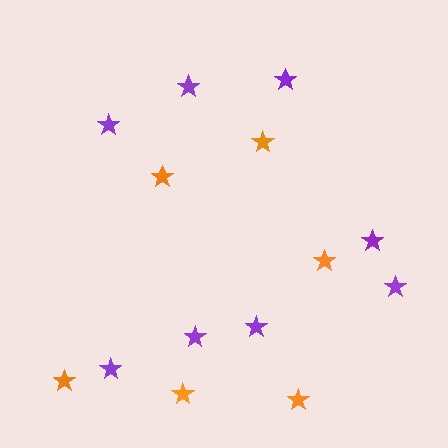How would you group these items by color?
There are 2 groups: one group of purple stars (8) and one group of orange stars (6).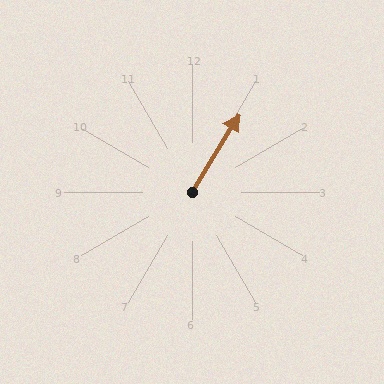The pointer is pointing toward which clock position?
Roughly 1 o'clock.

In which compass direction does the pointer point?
Northeast.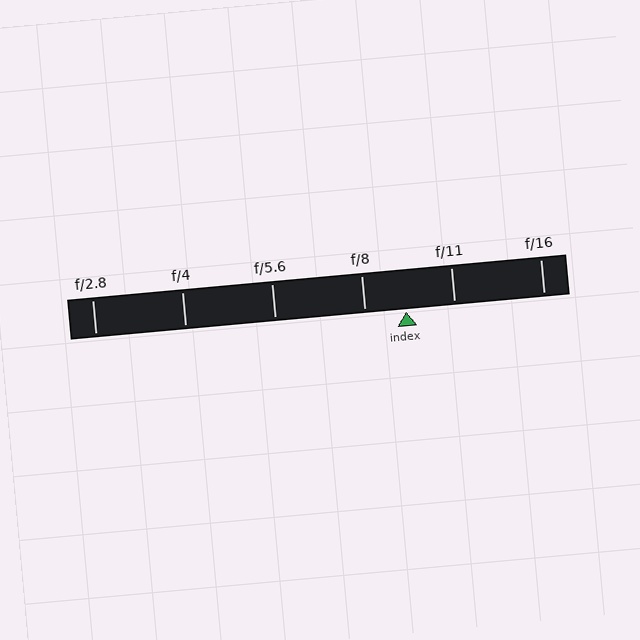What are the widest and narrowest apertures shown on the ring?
The widest aperture shown is f/2.8 and the narrowest is f/16.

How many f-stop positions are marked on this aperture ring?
There are 6 f-stop positions marked.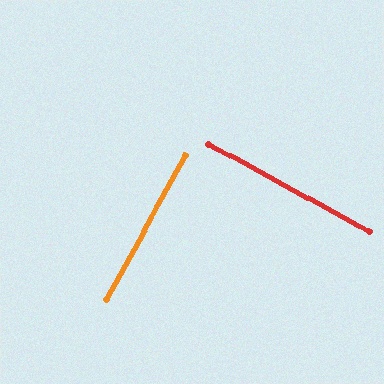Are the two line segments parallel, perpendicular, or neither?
Perpendicular — they meet at approximately 90°.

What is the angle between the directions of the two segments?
Approximately 90 degrees.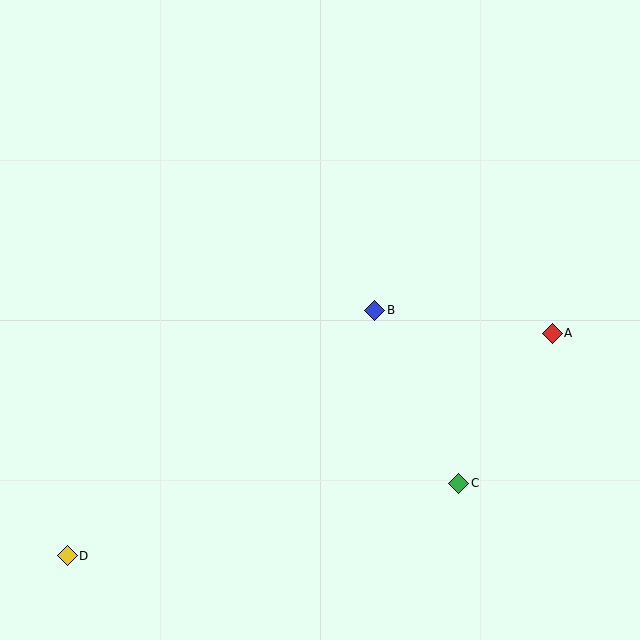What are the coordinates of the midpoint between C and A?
The midpoint between C and A is at (506, 408).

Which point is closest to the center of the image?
Point B at (375, 310) is closest to the center.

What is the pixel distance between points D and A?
The distance between D and A is 534 pixels.